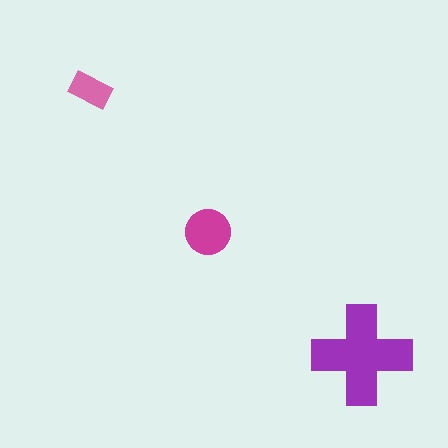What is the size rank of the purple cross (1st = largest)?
1st.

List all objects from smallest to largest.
The pink rectangle, the magenta circle, the purple cross.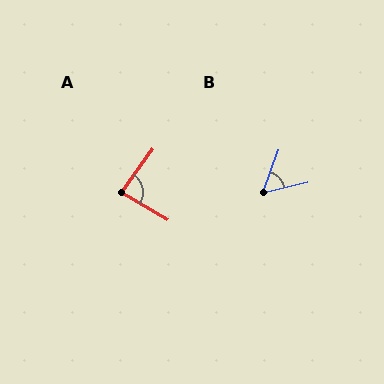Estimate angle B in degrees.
Approximately 57 degrees.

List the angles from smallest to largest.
B (57°), A (85°).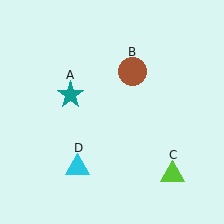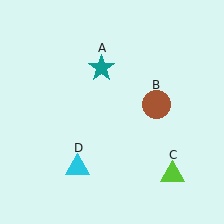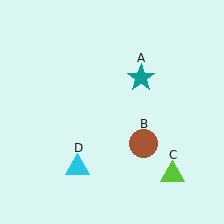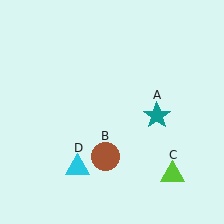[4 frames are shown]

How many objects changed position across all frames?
2 objects changed position: teal star (object A), brown circle (object B).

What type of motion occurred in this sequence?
The teal star (object A), brown circle (object B) rotated clockwise around the center of the scene.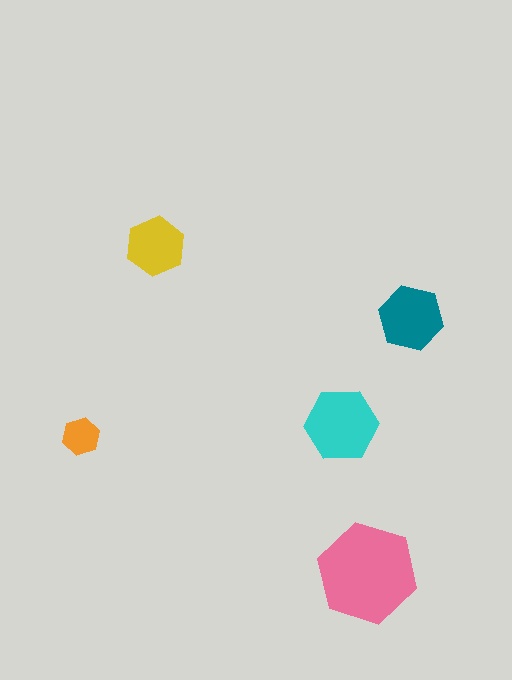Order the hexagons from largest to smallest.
the pink one, the cyan one, the teal one, the yellow one, the orange one.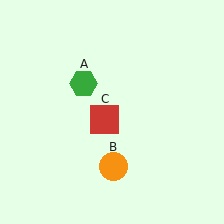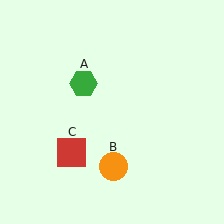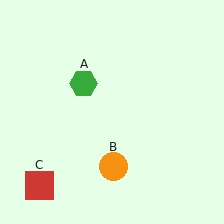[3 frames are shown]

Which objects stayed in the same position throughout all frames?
Green hexagon (object A) and orange circle (object B) remained stationary.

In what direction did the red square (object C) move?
The red square (object C) moved down and to the left.